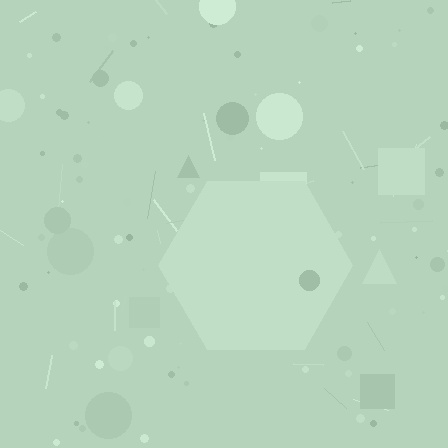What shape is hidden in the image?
A hexagon is hidden in the image.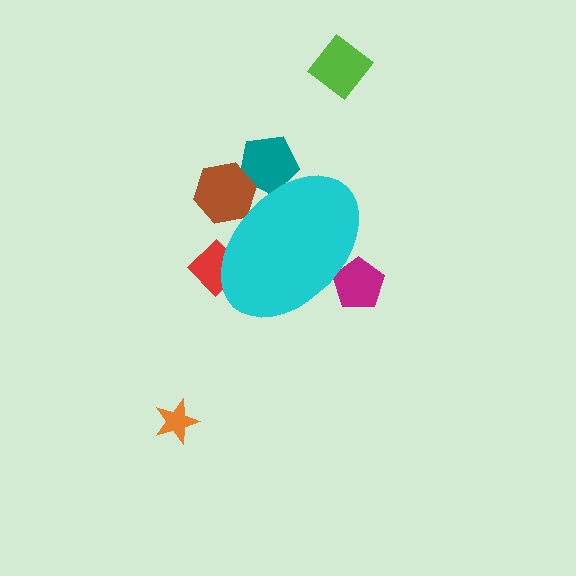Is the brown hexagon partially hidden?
Yes, the brown hexagon is partially hidden behind the cyan ellipse.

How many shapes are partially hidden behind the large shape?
4 shapes are partially hidden.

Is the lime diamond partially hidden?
No, the lime diamond is fully visible.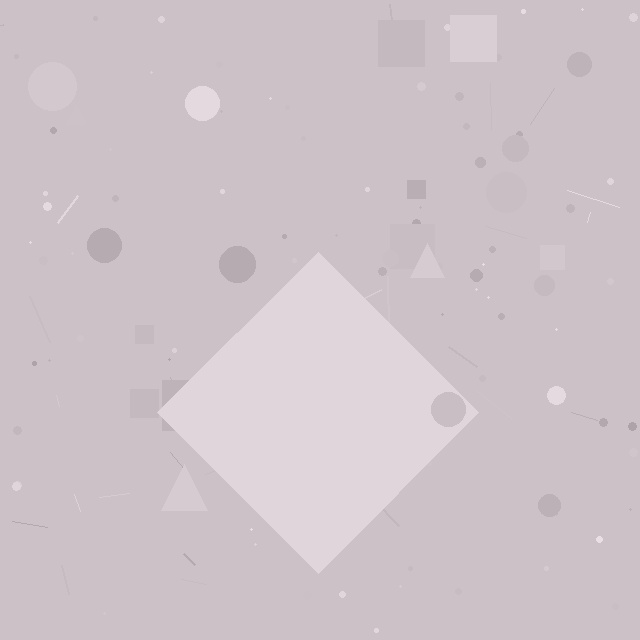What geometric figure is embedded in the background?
A diamond is embedded in the background.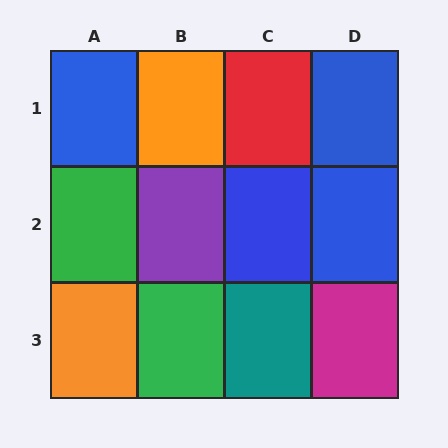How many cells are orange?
2 cells are orange.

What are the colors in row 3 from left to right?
Orange, green, teal, magenta.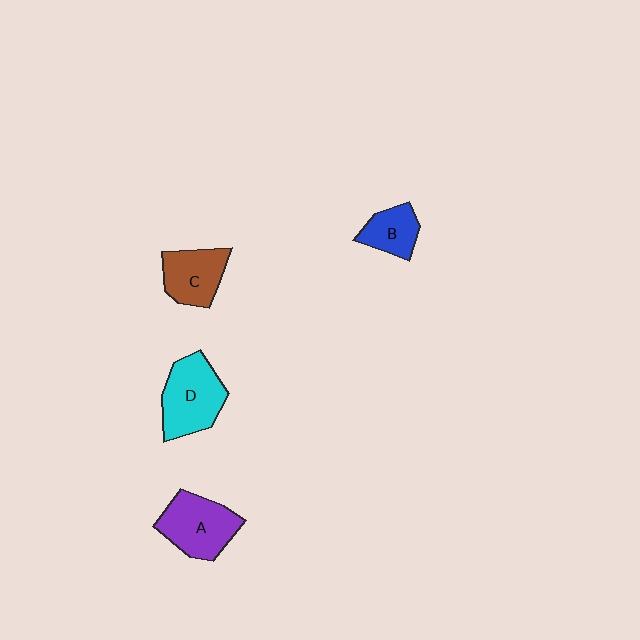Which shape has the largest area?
Shape D (cyan).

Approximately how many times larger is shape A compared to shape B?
Approximately 1.7 times.